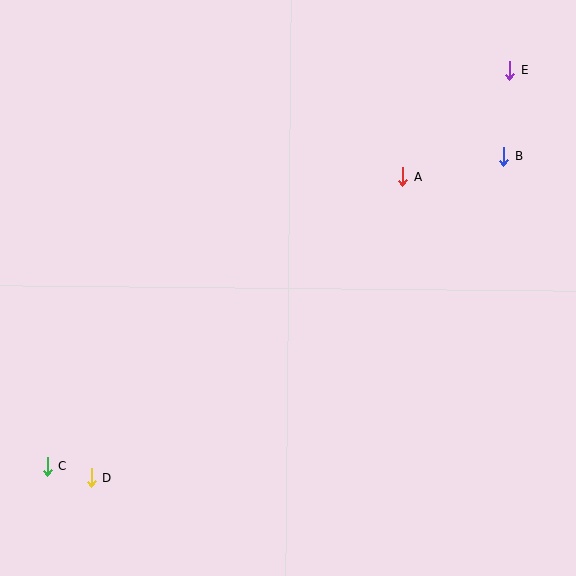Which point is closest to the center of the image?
Point A at (403, 177) is closest to the center.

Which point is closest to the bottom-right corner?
Point B is closest to the bottom-right corner.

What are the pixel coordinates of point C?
Point C is at (48, 466).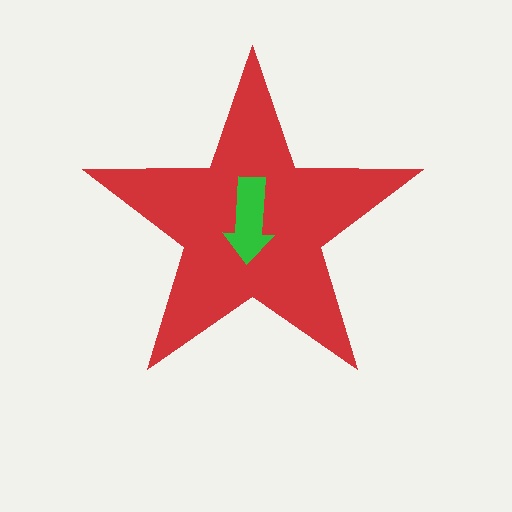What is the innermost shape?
The green arrow.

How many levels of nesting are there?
2.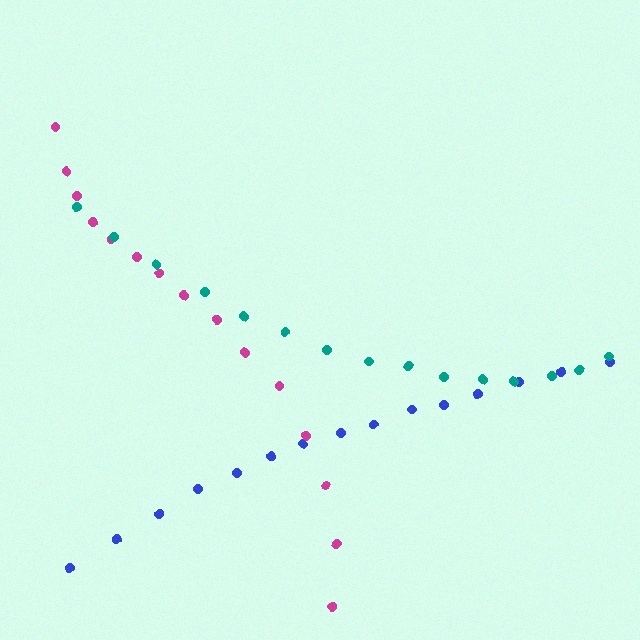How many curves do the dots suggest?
There are 3 distinct paths.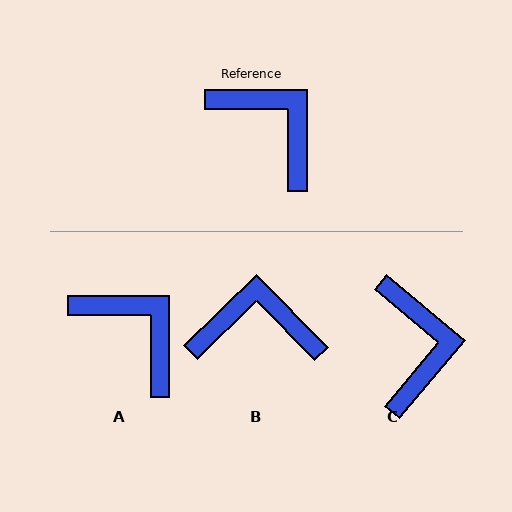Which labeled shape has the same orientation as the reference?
A.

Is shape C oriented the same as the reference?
No, it is off by about 40 degrees.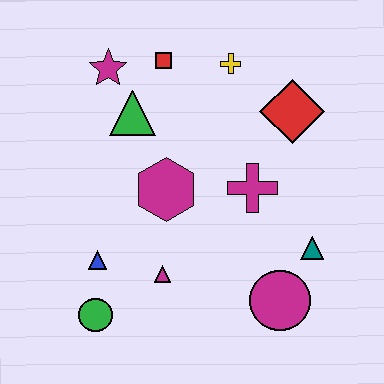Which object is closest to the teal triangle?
The magenta circle is closest to the teal triangle.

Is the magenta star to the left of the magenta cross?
Yes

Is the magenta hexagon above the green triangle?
No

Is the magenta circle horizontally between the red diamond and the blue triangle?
Yes